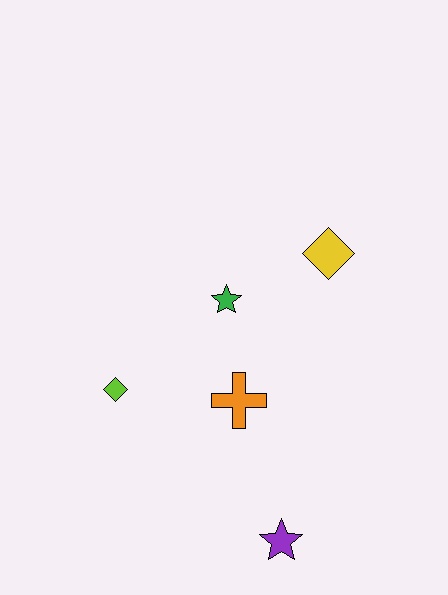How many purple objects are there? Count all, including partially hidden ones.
There is 1 purple object.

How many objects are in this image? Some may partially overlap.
There are 5 objects.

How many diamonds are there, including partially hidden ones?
There are 2 diamonds.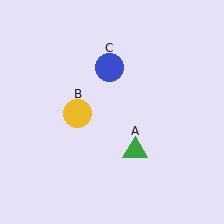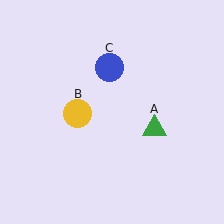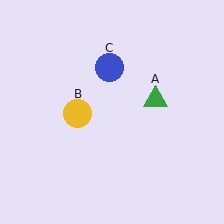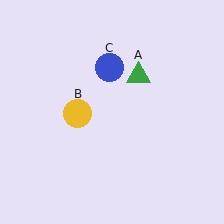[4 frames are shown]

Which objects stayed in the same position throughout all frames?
Yellow circle (object B) and blue circle (object C) remained stationary.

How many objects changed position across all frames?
1 object changed position: green triangle (object A).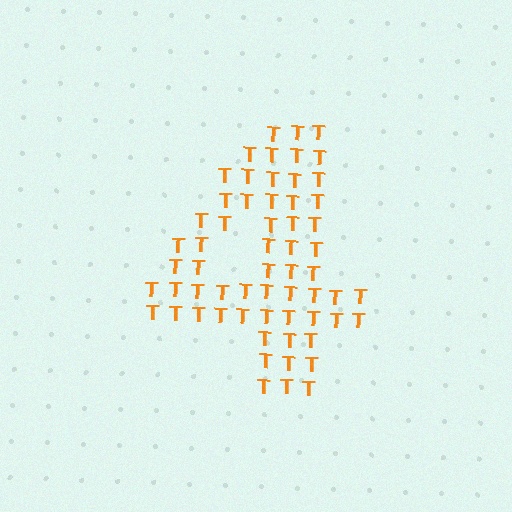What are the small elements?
The small elements are letter T's.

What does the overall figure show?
The overall figure shows the digit 4.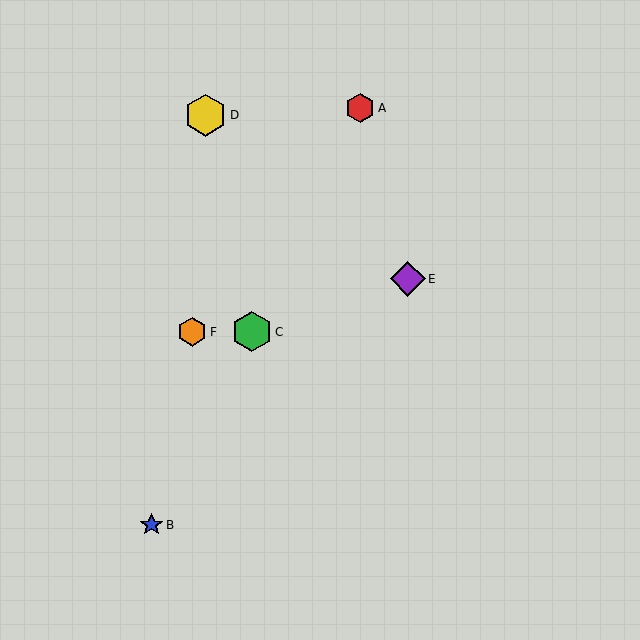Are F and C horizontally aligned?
Yes, both are at y≈332.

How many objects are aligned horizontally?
2 objects (C, F) are aligned horizontally.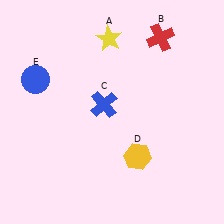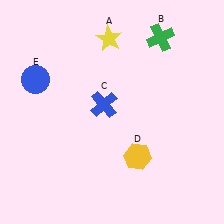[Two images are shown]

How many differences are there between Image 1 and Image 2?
There is 1 difference between the two images.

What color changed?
The cross (B) changed from red in Image 1 to green in Image 2.